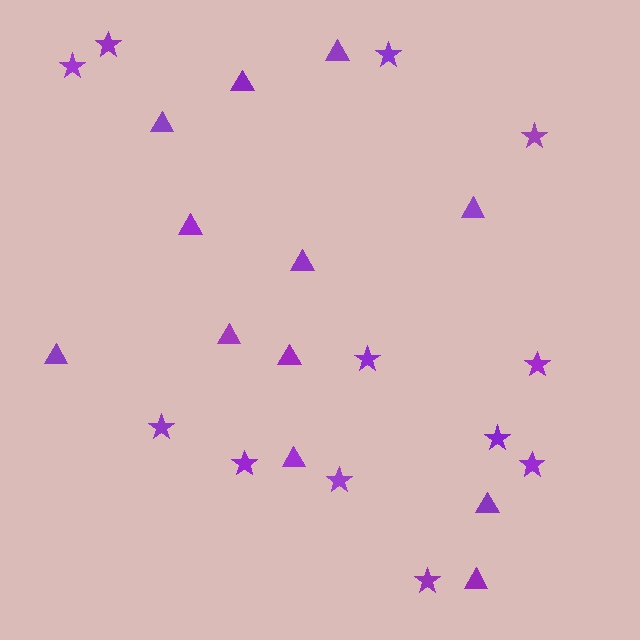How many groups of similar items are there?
There are 2 groups: one group of triangles (12) and one group of stars (12).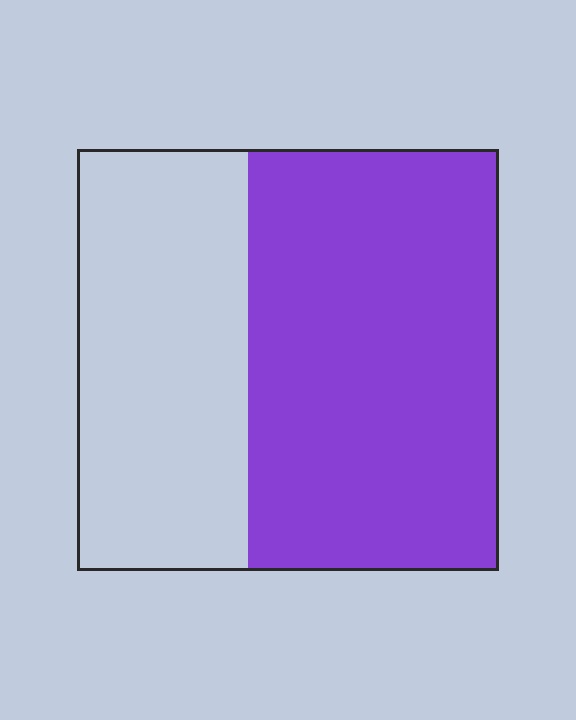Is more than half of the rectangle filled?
Yes.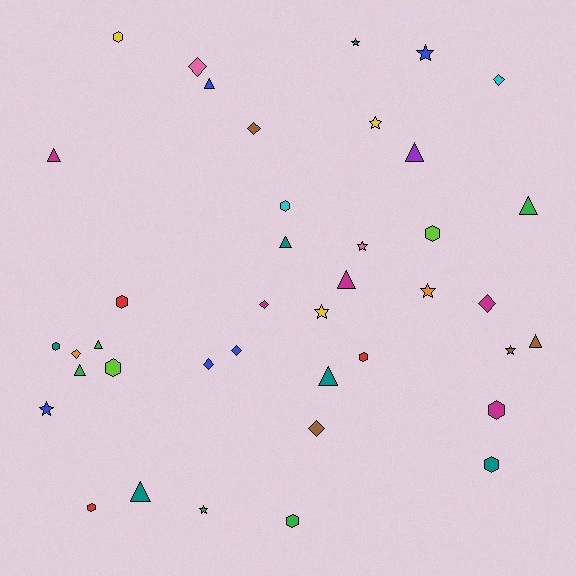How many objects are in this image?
There are 40 objects.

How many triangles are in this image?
There are 11 triangles.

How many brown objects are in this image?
There are 4 brown objects.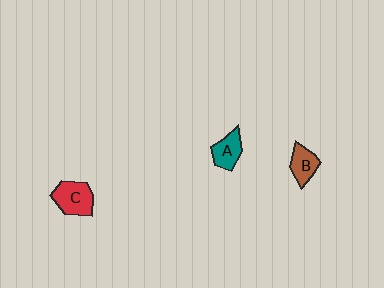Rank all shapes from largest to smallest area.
From largest to smallest: C (red), A (teal), B (brown).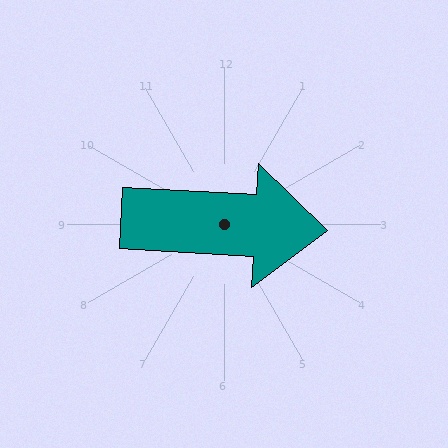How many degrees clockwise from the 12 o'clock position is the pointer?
Approximately 93 degrees.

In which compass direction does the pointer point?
East.